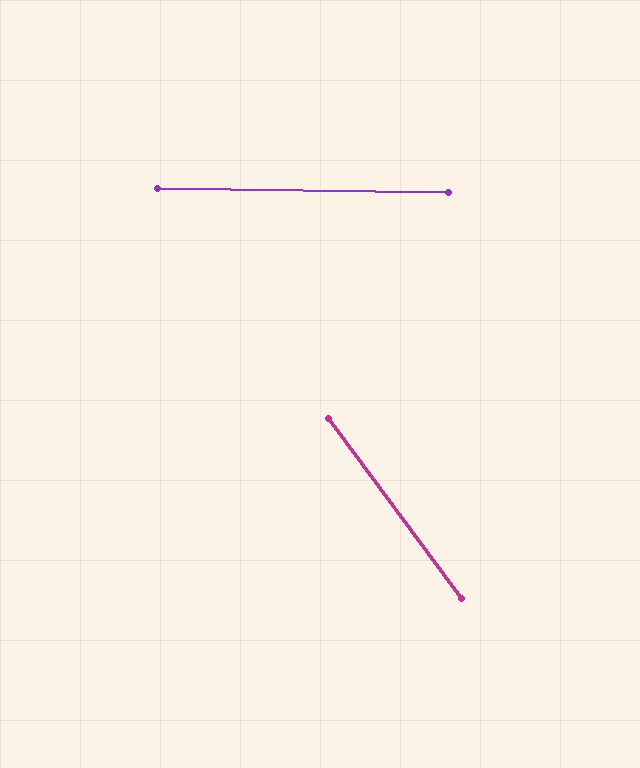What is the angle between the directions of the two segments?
Approximately 53 degrees.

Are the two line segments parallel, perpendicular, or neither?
Neither parallel nor perpendicular — they differ by about 53°.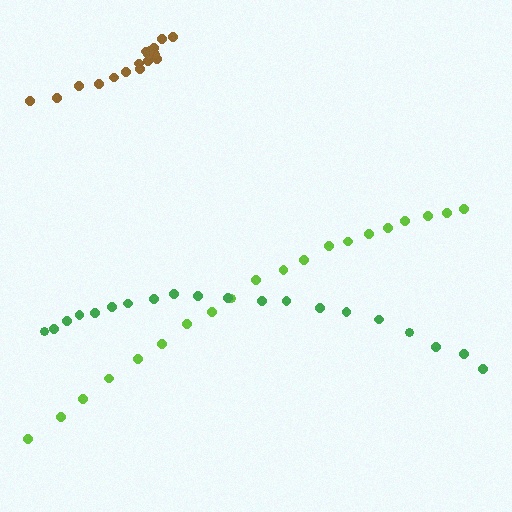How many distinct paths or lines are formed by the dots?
There are 3 distinct paths.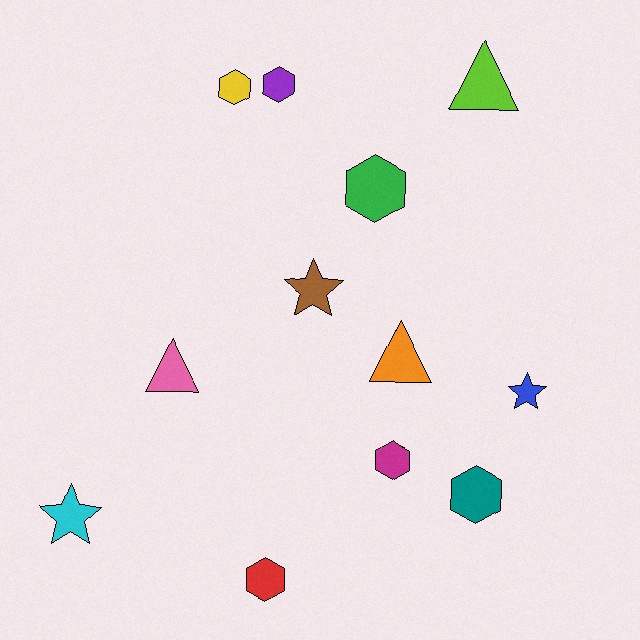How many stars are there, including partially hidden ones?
There are 3 stars.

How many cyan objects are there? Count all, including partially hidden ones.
There is 1 cyan object.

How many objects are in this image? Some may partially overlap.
There are 12 objects.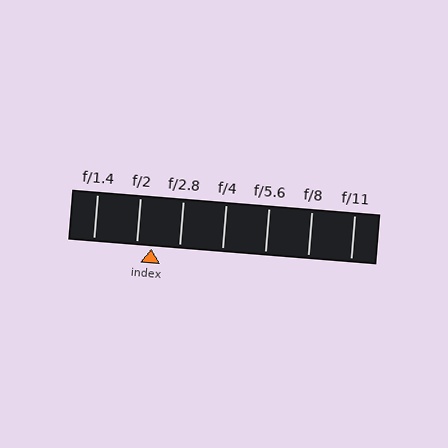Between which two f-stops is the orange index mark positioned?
The index mark is between f/2 and f/2.8.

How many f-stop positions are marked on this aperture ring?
There are 7 f-stop positions marked.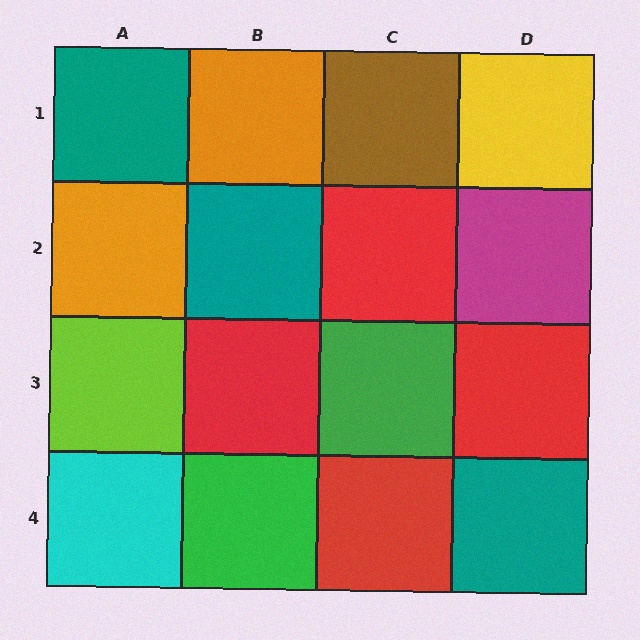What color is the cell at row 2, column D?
Magenta.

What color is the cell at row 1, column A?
Teal.